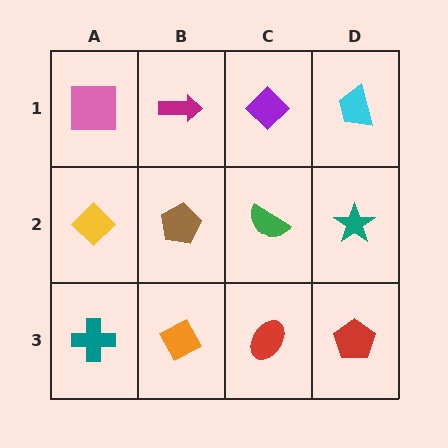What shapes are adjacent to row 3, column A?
A yellow diamond (row 2, column A), an orange diamond (row 3, column B).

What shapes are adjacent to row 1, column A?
A yellow diamond (row 2, column A), a magenta arrow (row 1, column B).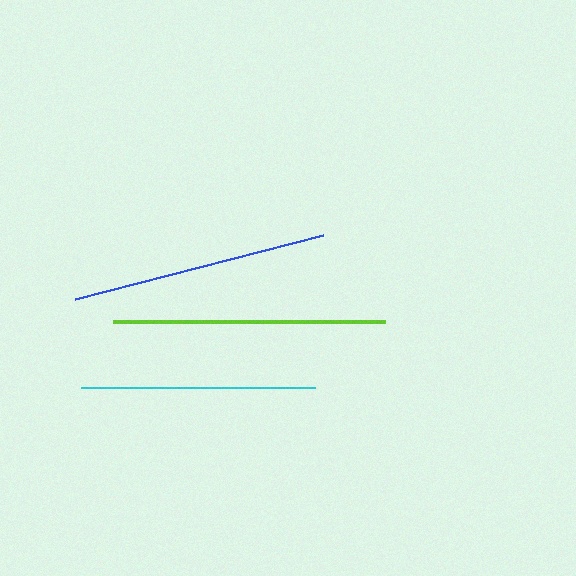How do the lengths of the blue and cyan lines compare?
The blue and cyan lines are approximately the same length.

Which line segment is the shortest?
The cyan line is the shortest at approximately 234 pixels.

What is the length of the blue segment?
The blue segment is approximately 256 pixels long.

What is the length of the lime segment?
The lime segment is approximately 272 pixels long.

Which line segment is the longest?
The lime line is the longest at approximately 272 pixels.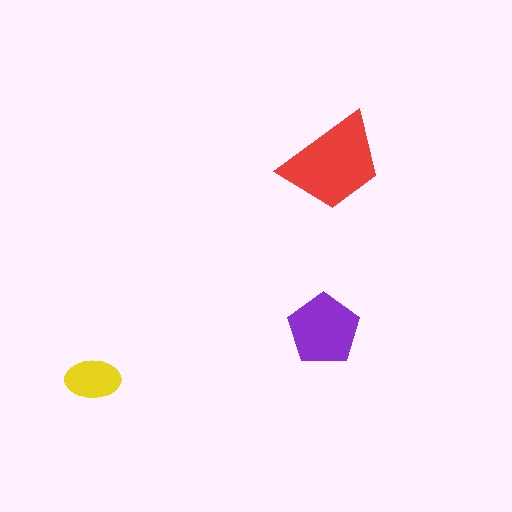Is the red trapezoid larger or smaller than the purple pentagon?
Larger.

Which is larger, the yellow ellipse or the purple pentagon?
The purple pentagon.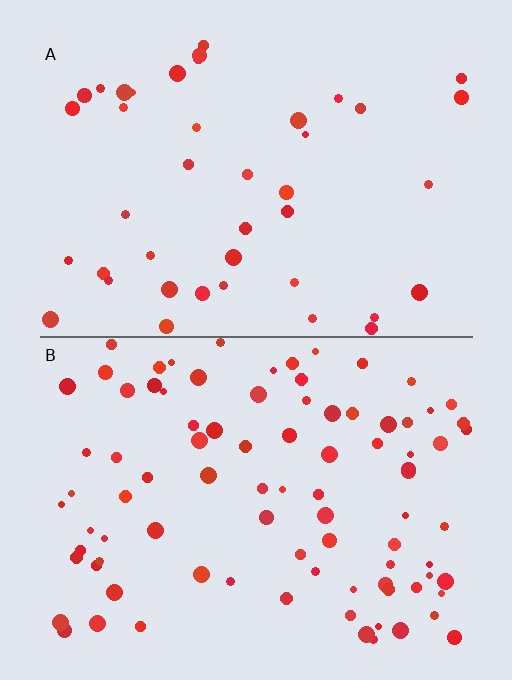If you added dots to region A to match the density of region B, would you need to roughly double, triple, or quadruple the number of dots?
Approximately double.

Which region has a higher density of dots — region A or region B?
B (the bottom).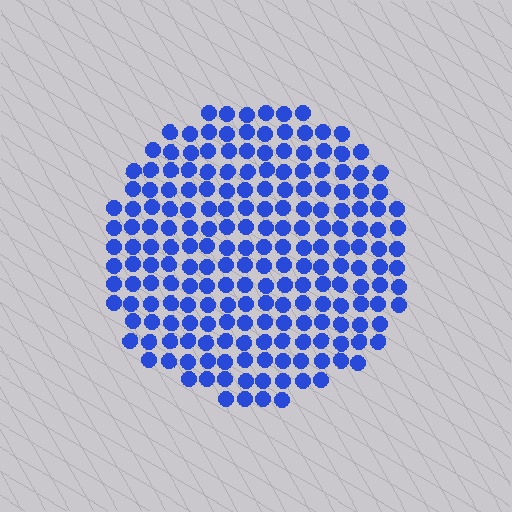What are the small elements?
The small elements are circles.